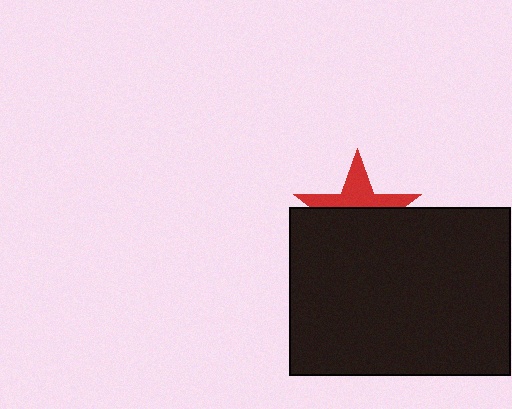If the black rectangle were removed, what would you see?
You would see the complete red star.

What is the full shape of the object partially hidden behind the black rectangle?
The partially hidden object is a red star.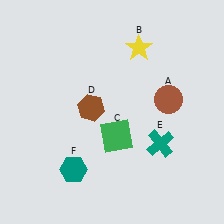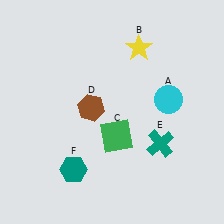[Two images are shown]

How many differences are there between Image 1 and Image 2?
There is 1 difference between the two images.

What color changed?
The circle (A) changed from brown in Image 1 to cyan in Image 2.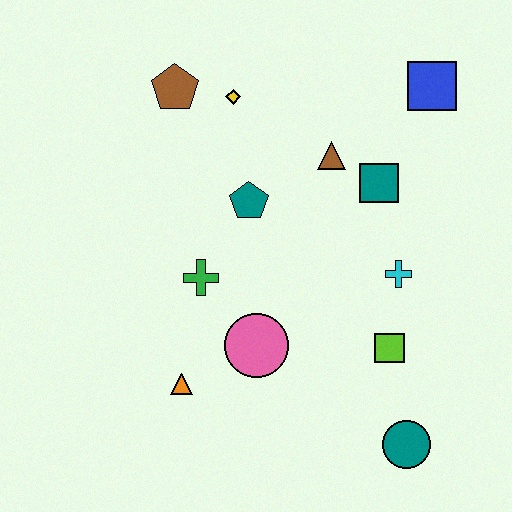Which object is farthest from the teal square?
The orange triangle is farthest from the teal square.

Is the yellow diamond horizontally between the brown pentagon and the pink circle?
Yes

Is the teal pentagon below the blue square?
Yes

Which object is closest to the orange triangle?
The pink circle is closest to the orange triangle.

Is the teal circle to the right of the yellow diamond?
Yes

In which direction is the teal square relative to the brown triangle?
The teal square is to the right of the brown triangle.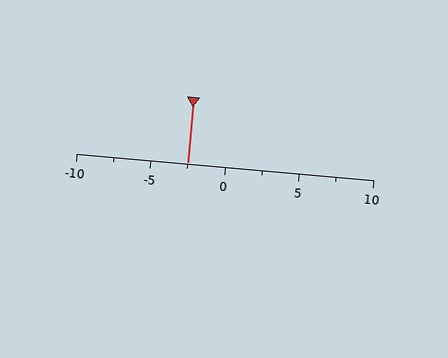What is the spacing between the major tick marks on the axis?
The major ticks are spaced 5 apart.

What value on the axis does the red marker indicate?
The marker indicates approximately -2.5.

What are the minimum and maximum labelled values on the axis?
The axis runs from -10 to 10.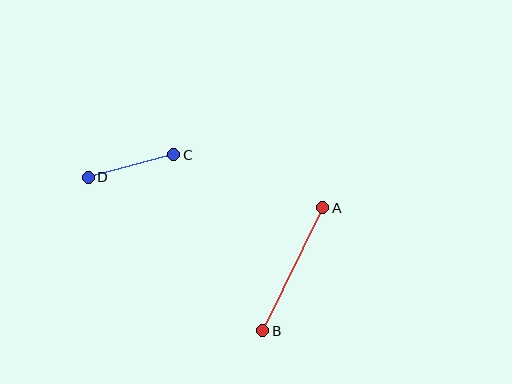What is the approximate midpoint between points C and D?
The midpoint is at approximately (131, 166) pixels.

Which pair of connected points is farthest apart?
Points A and B are farthest apart.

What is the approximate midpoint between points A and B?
The midpoint is at approximately (293, 269) pixels.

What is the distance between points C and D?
The distance is approximately 89 pixels.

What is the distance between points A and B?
The distance is approximately 137 pixels.